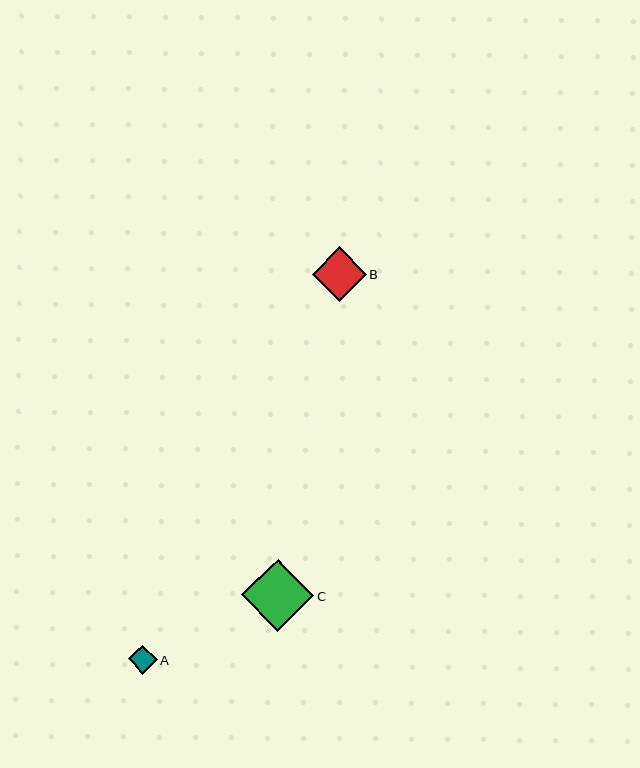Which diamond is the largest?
Diamond C is the largest with a size of approximately 72 pixels.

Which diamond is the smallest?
Diamond A is the smallest with a size of approximately 29 pixels.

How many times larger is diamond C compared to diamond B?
Diamond C is approximately 1.3 times the size of diamond B.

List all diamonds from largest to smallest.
From largest to smallest: C, B, A.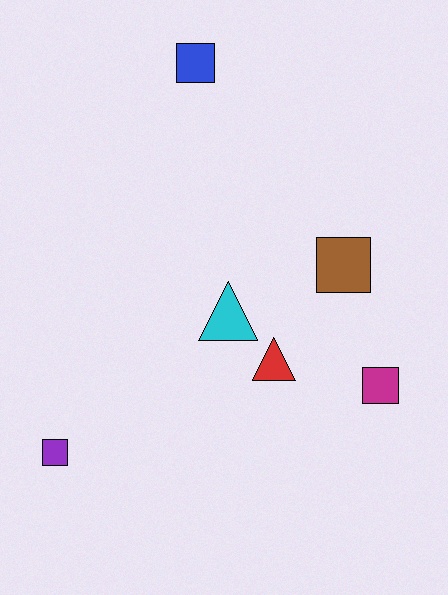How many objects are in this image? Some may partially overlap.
There are 6 objects.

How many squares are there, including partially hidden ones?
There are 4 squares.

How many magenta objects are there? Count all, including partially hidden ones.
There is 1 magenta object.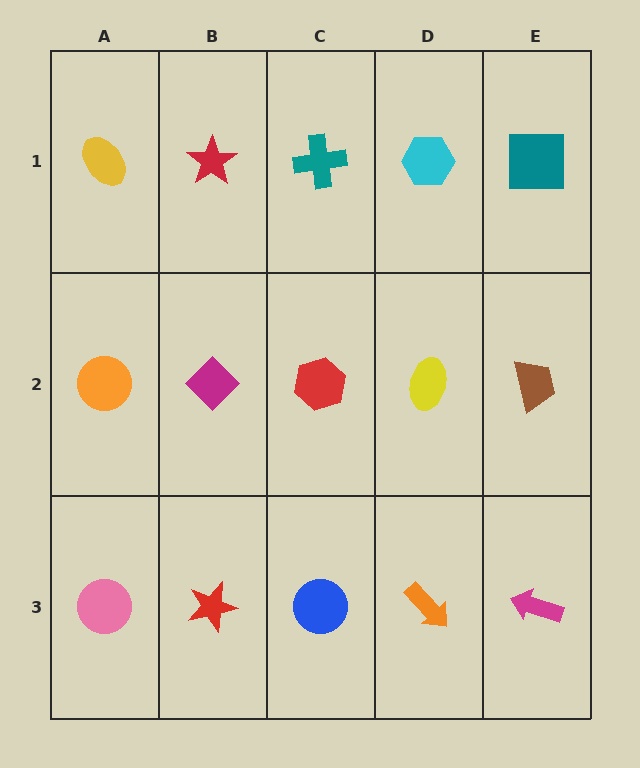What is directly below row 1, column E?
A brown trapezoid.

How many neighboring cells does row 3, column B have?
3.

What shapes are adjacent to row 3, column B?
A magenta diamond (row 2, column B), a pink circle (row 3, column A), a blue circle (row 3, column C).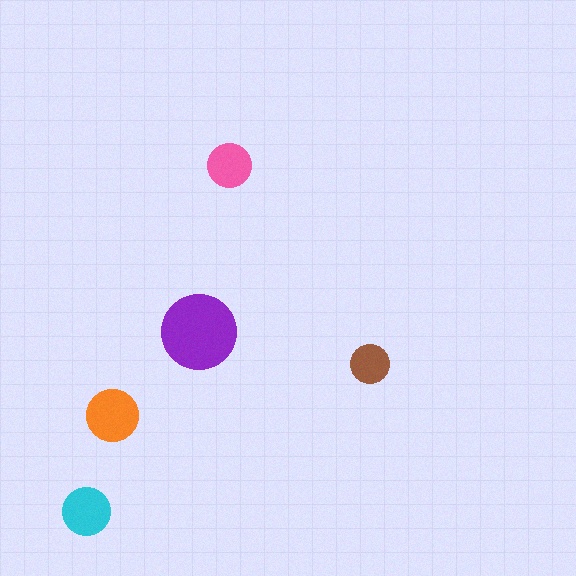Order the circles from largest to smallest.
the purple one, the orange one, the cyan one, the pink one, the brown one.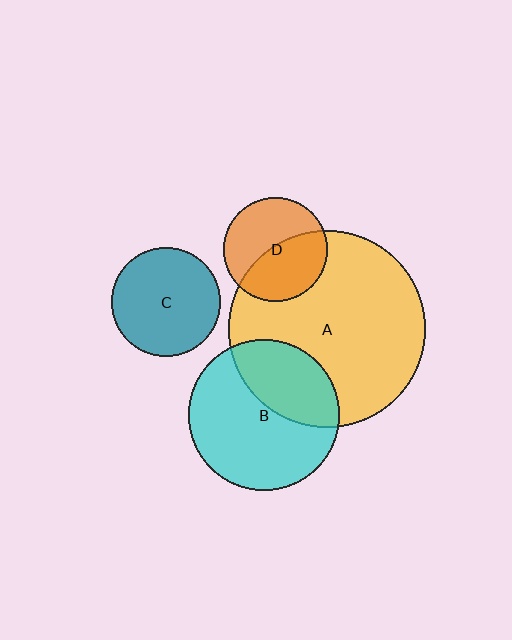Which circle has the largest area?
Circle A (yellow).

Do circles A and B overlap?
Yes.